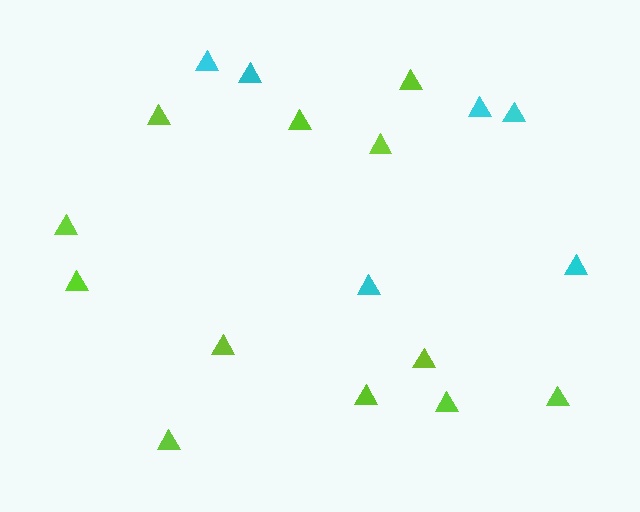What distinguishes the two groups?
There are 2 groups: one group of cyan triangles (6) and one group of lime triangles (12).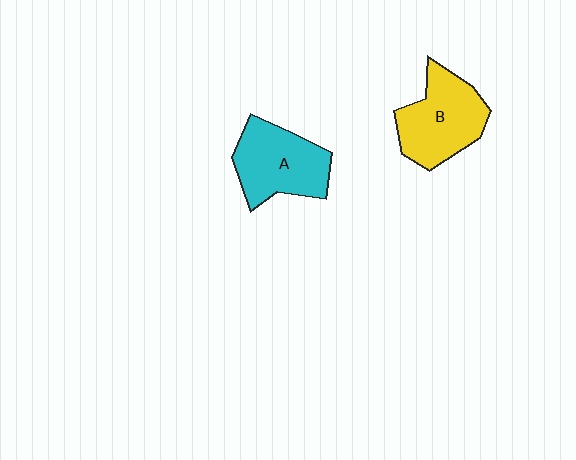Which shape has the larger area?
Shape B (yellow).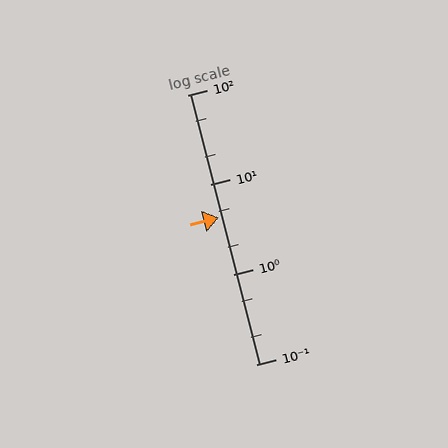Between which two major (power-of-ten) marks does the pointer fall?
The pointer is between 1 and 10.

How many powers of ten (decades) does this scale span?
The scale spans 3 decades, from 0.1 to 100.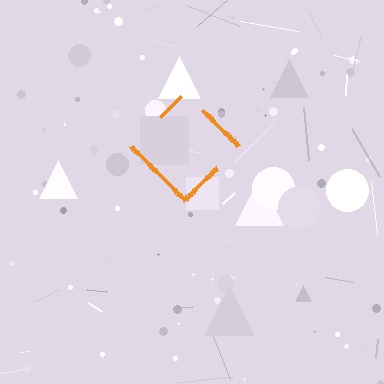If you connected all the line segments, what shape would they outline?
They would outline a diamond.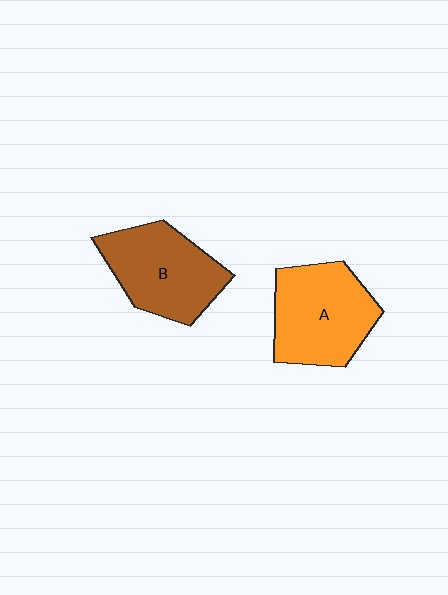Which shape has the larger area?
Shape A (orange).